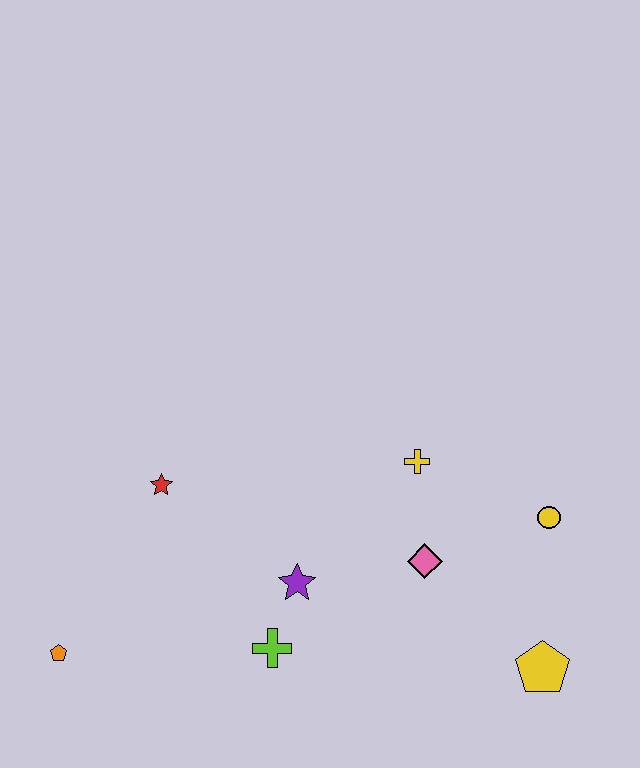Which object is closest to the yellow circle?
The pink diamond is closest to the yellow circle.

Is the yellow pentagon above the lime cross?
No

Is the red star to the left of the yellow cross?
Yes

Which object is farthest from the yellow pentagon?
The orange pentagon is farthest from the yellow pentagon.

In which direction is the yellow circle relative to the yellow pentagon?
The yellow circle is above the yellow pentagon.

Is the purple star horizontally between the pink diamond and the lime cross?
Yes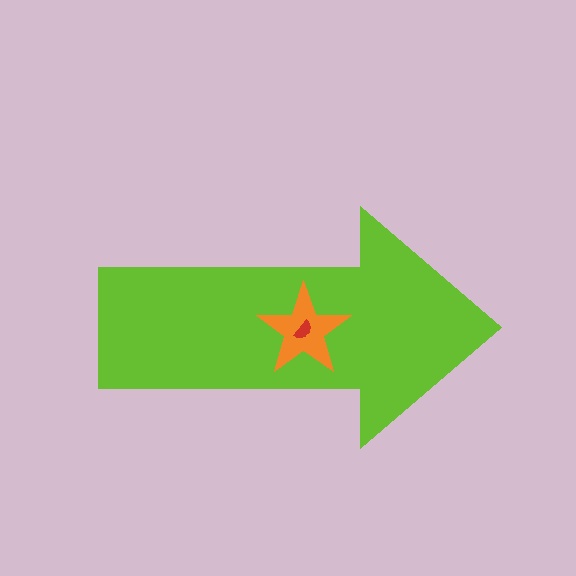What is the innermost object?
The red semicircle.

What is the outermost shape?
The lime arrow.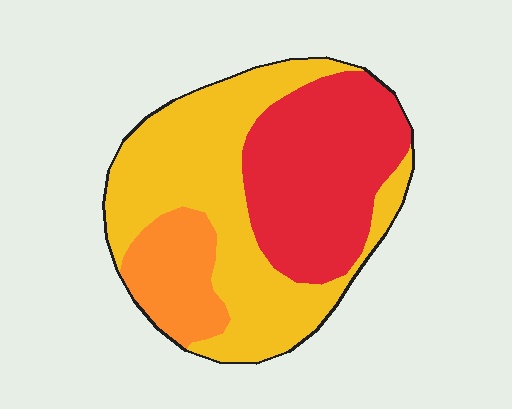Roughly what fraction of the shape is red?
Red takes up between a third and a half of the shape.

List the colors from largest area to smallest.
From largest to smallest: yellow, red, orange.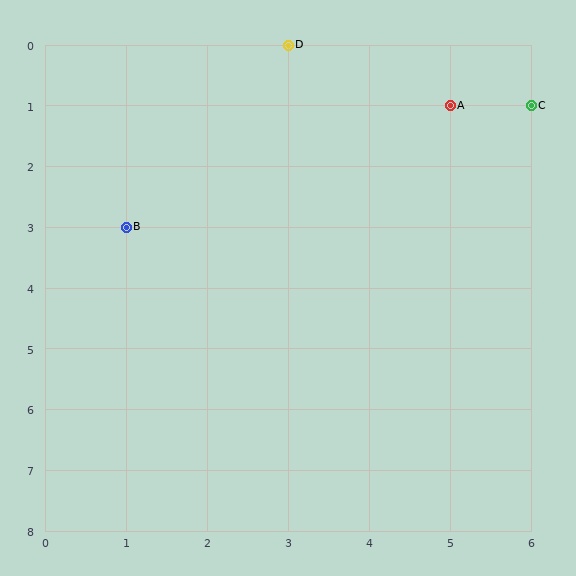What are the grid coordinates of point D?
Point D is at grid coordinates (3, 0).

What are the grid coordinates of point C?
Point C is at grid coordinates (6, 1).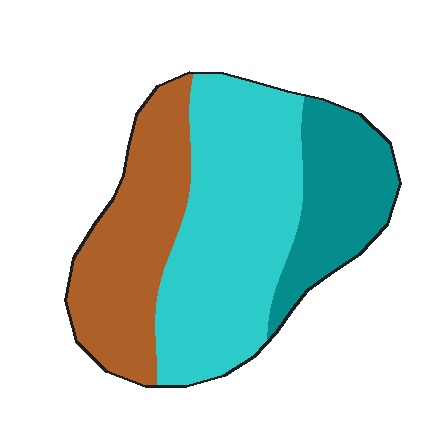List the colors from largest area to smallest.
From largest to smallest: cyan, brown, teal.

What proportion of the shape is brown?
Brown takes up about one third (1/3) of the shape.